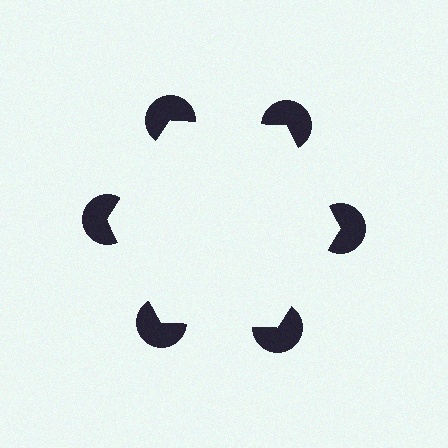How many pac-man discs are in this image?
There are 6 — one at each vertex of the illusory hexagon.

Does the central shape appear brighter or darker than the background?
It typically appears slightly brighter than the background, even though no actual brightness change is drawn.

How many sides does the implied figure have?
6 sides.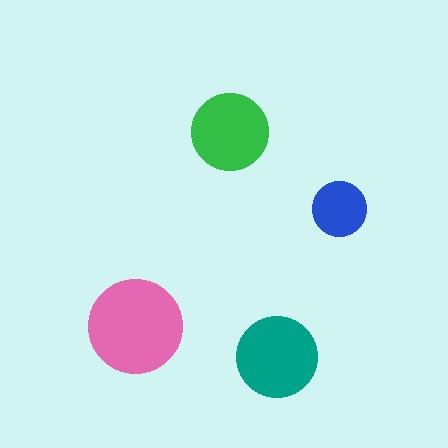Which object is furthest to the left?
The pink circle is leftmost.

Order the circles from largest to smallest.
the pink one, the teal one, the green one, the blue one.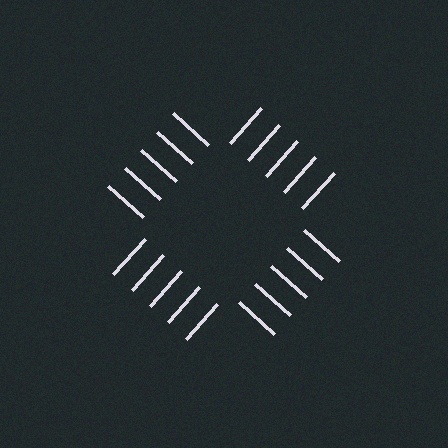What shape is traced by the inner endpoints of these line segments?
An illusory square — the line segments terminate on its edges but no continuous stroke is drawn.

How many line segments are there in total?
20 — 5 along each of the 4 edges.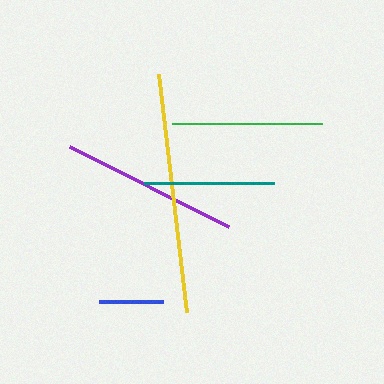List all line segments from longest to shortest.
From longest to shortest: yellow, purple, green, teal, blue.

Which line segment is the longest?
The yellow line is the longest at approximately 239 pixels.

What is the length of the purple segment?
The purple segment is approximately 177 pixels long.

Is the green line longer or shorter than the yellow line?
The yellow line is longer than the green line.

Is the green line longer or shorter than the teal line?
The green line is longer than the teal line.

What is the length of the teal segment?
The teal segment is approximately 130 pixels long.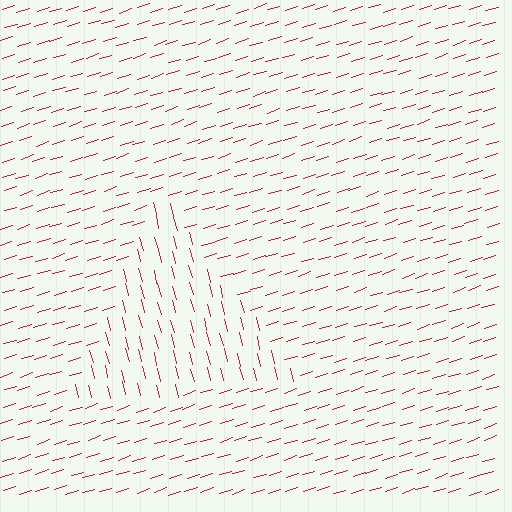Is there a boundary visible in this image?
Yes, there is a texture boundary formed by a change in line orientation.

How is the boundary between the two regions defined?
The boundary is defined purely by a change in line orientation (approximately 87 degrees difference). All lines are the same color and thickness.